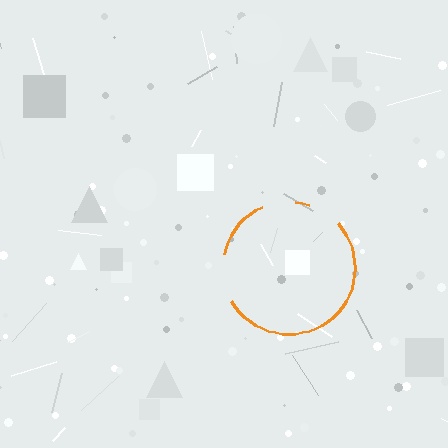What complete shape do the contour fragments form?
The contour fragments form a circle.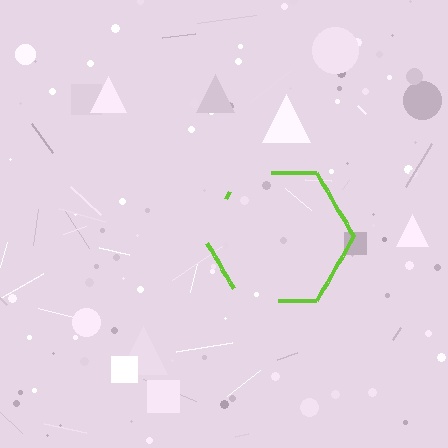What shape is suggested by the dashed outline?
The dashed outline suggests a hexagon.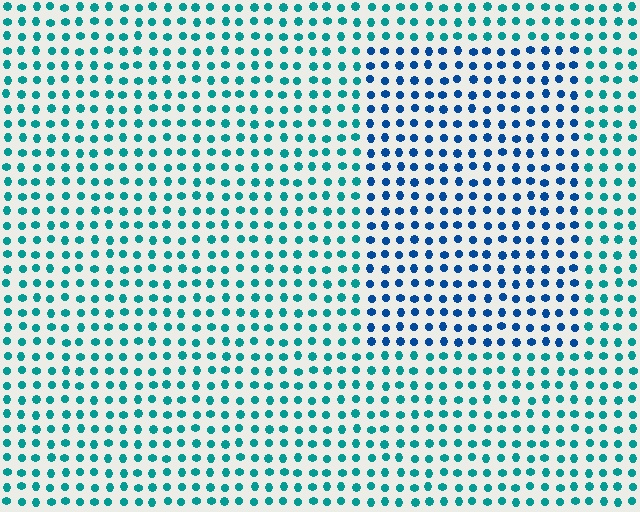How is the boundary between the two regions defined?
The boundary is defined purely by a slight shift in hue (about 36 degrees). Spacing, size, and orientation are identical on both sides.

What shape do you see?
I see a rectangle.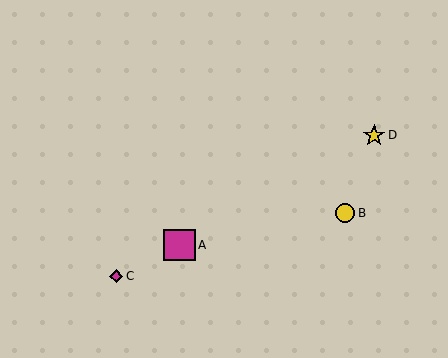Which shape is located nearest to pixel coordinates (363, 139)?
The yellow star (labeled D) at (374, 136) is nearest to that location.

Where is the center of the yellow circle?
The center of the yellow circle is at (345, 213).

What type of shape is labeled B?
Shape B is a yellow circle.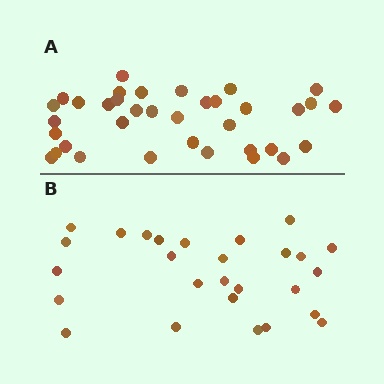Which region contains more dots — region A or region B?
Region A (the top region) has more dots.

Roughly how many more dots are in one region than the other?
Region A has roughly 8 or so more dots than region B.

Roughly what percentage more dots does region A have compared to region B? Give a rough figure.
About 35% more.